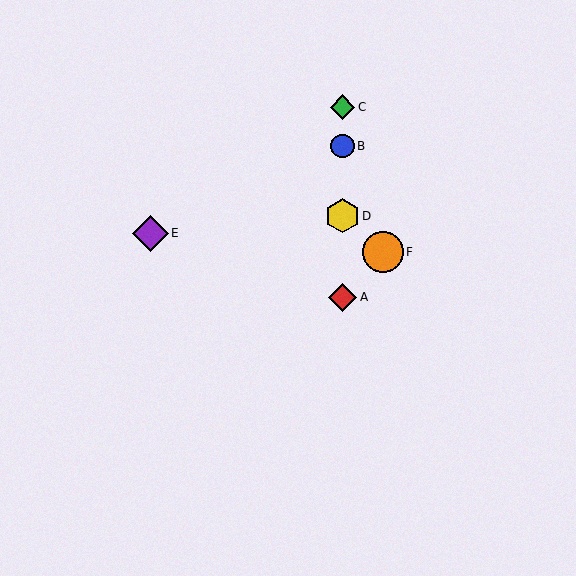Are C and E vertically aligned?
No, C is at x≈343 and E is at x≈150.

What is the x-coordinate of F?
Object F is at x≈383.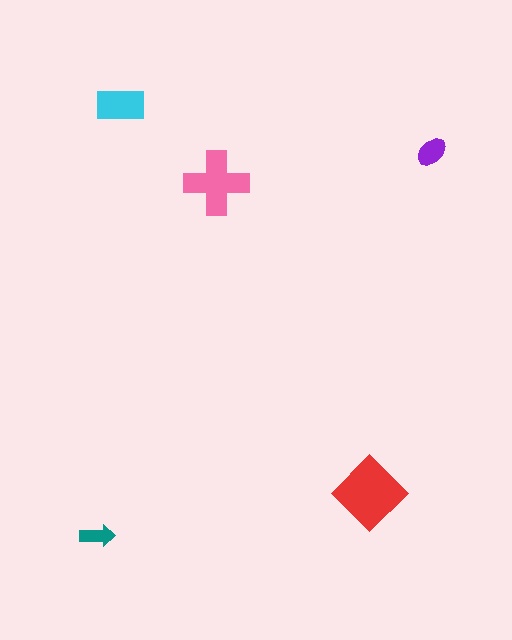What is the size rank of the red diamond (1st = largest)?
1st.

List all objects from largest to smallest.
The red diamond, the pink cross, the cyan rectangle, the purple ellipse, the teal arrow.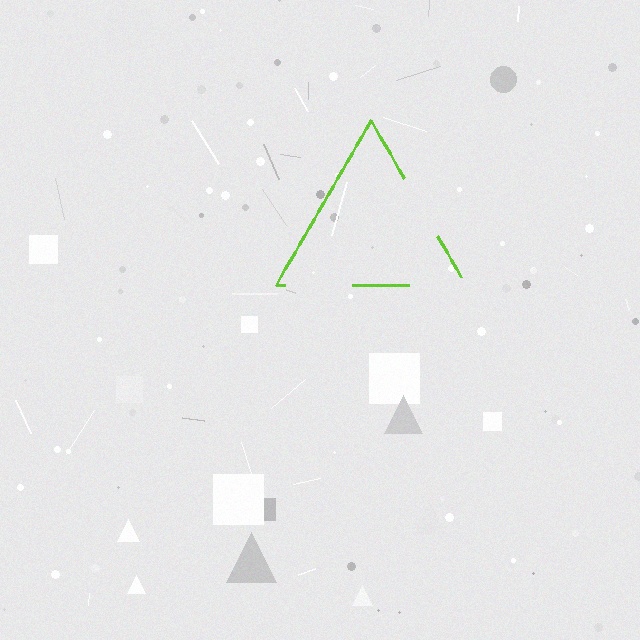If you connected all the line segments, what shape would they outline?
They would outline a triangle.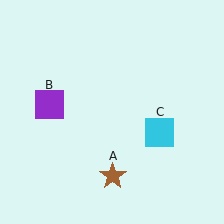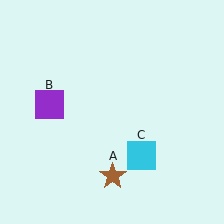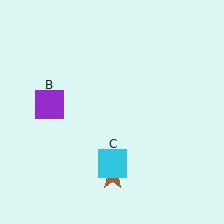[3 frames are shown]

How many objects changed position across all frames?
1 object changed position: cyan square (object C).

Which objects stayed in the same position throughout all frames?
Brown star (object A) and purple square (object B) remained stationary.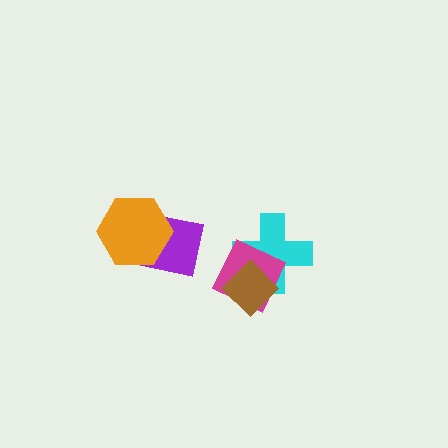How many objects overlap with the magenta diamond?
2 objects overlap with the magenta diamond.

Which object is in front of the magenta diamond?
The brown diamond is in front of the magenta diamond.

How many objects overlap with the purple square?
1 object overlaps with the purple square.